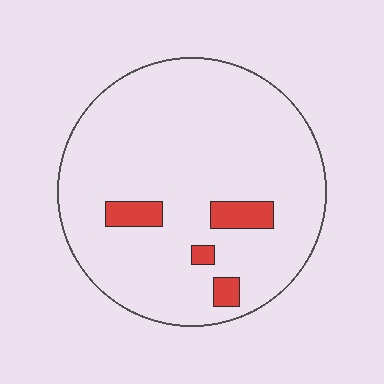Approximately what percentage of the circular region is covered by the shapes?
Approximately 10%.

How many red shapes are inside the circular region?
4.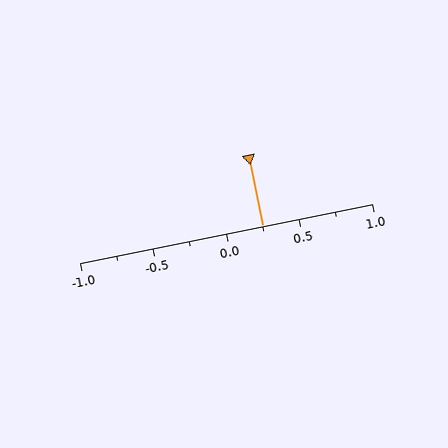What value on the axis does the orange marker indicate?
The marker indicates approximately 0.25.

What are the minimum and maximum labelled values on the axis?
The axis runs from -1.0 to 1.0.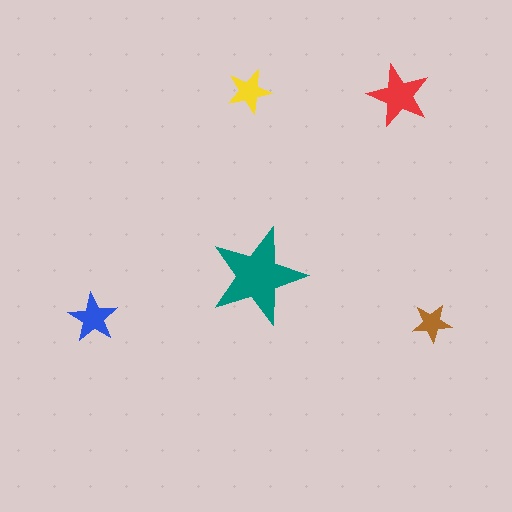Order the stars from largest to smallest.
the teal one, the red one, the blue one, the yellow one, the brown one.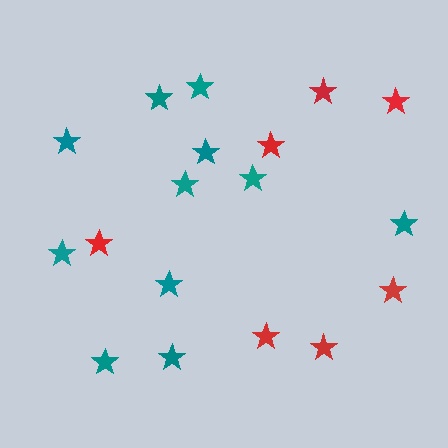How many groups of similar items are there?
There are 2 groups: one group of red stars (7) and one group of teal stars (11).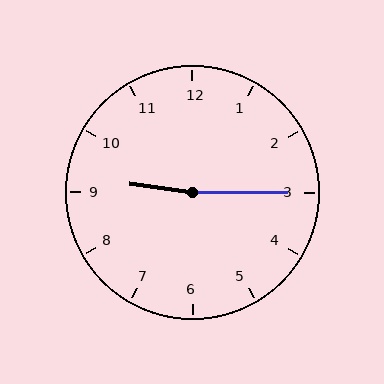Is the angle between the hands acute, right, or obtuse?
It is obtuse.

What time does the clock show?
9:15.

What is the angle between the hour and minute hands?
Approximately 172 degrees.